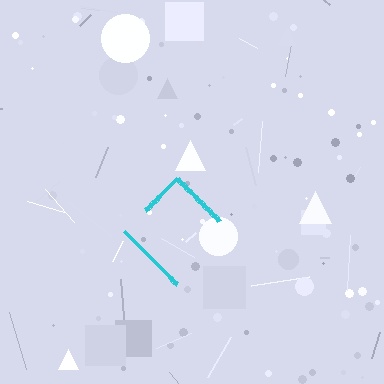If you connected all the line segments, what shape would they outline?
They would outline a diamond.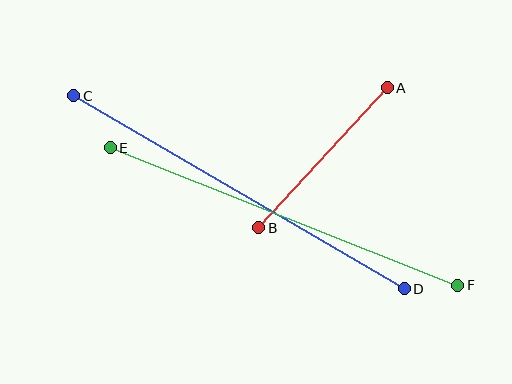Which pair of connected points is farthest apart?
Points C and D are farthest apart.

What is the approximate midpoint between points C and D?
The midpoint is at approximately (239, 192) pixels.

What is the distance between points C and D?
The distance is approximately 383 pixels.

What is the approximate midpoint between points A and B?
The midpoint is at approximately (323, 158) pixels.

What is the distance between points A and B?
The distance is approximately 190 pixels.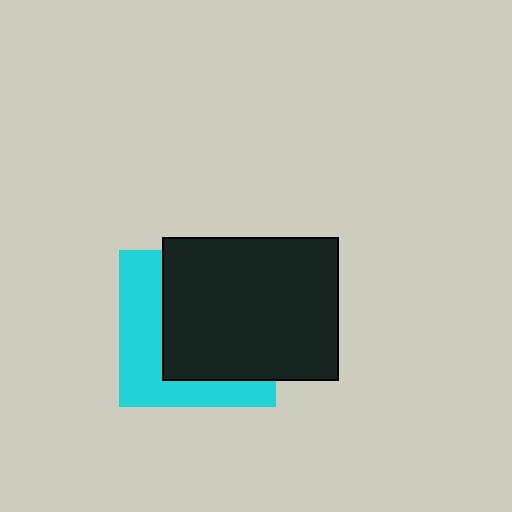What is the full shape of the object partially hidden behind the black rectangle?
The partially hidden object is a cyan square.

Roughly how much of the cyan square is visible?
A small part of it is visible (roughly 39%).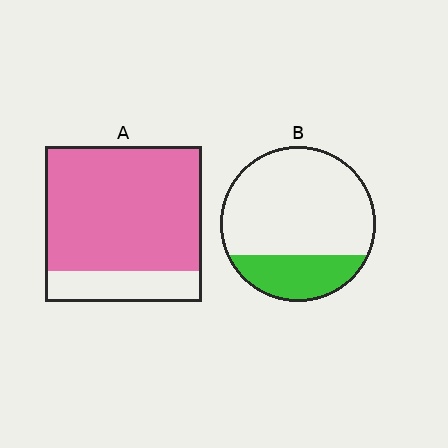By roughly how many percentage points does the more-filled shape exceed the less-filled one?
By roughly 55 percentage points (A over B).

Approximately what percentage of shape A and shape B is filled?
A is approximately 80% and B is approximately 25%.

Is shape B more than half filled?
No.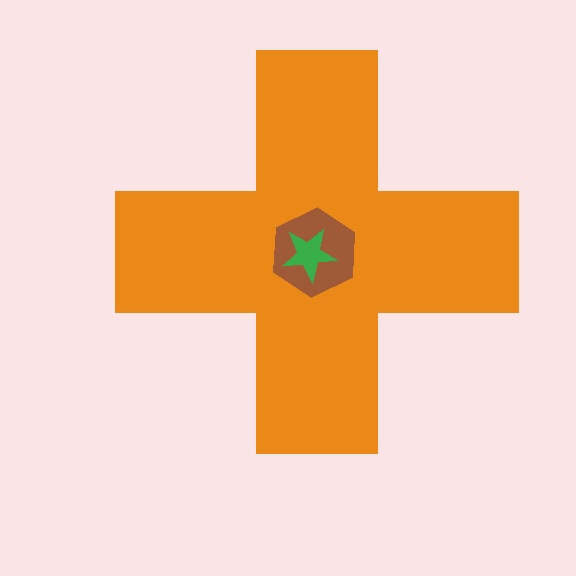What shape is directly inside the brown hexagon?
The green star.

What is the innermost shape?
The green star.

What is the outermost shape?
The orange cross.